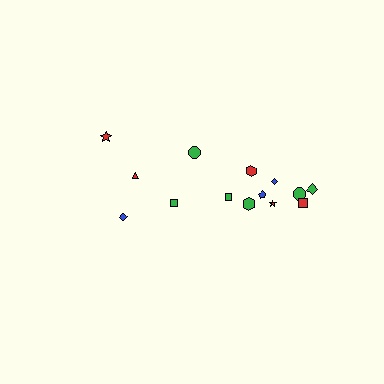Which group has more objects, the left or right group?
The right group.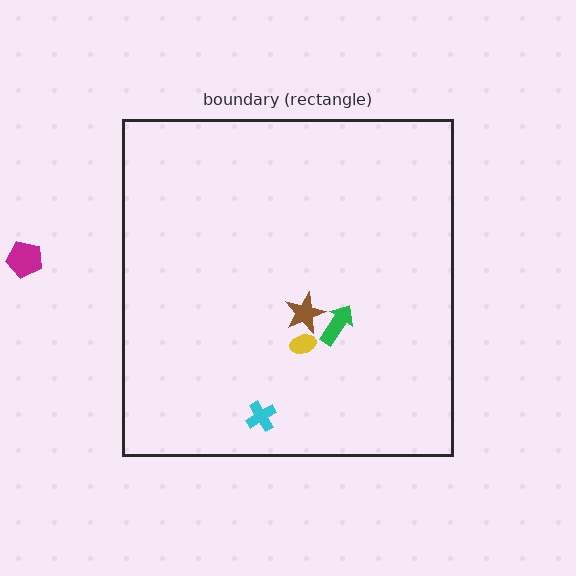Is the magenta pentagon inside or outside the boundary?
Outside.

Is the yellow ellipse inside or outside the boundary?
Inside.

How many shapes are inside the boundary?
4 inside, 1 outside.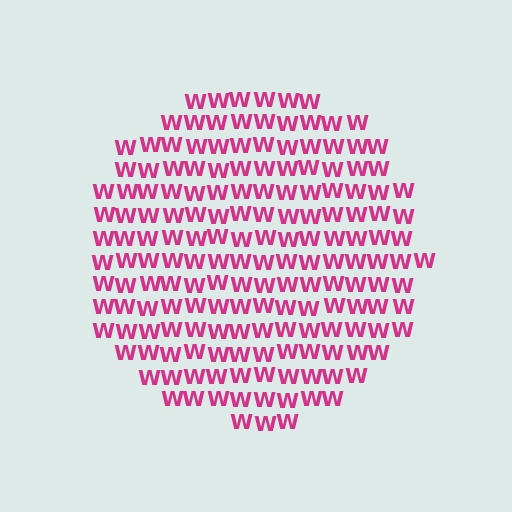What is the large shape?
The large shape is a circle.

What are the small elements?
The small elements are letter W's.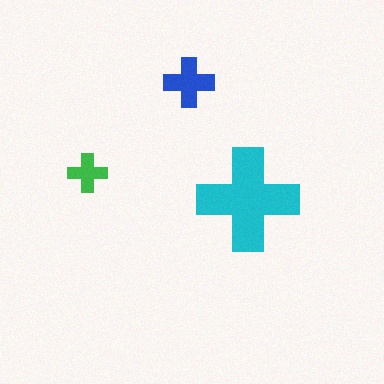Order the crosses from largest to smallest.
the cyan one, the blue one, the green one.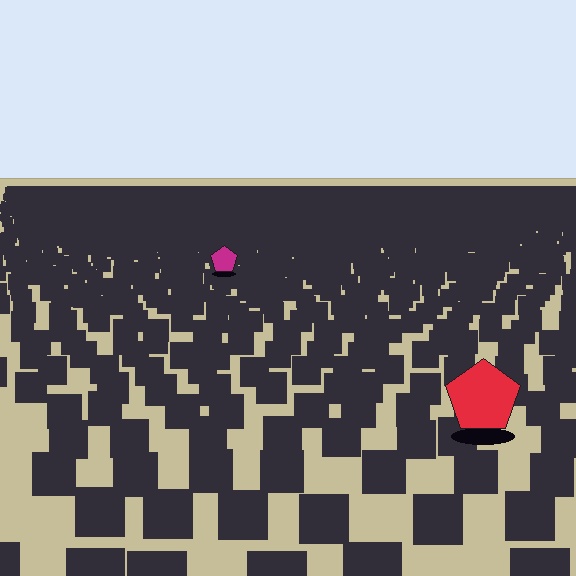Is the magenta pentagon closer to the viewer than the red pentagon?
No. The red pentagon is closer — you can tell from the texture gradient: the ground texture is coarser near it.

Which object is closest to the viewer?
The red pentagon is closest. The texture marks near it are larger and more spread out.